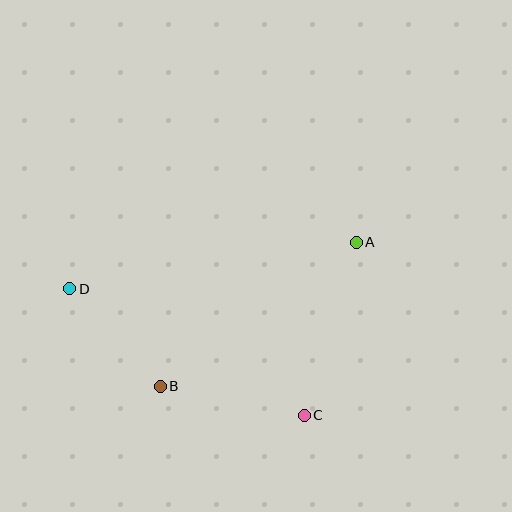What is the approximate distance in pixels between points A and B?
The distance between A and B is approximately 243 pixels.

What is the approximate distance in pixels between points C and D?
The distance between C and D is approximately 266 pixels.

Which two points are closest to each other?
Points B and D are closest to each other.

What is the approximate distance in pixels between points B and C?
The distance between B and C is approximately 147 pixels.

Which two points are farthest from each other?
Points A and D are farthest from each other.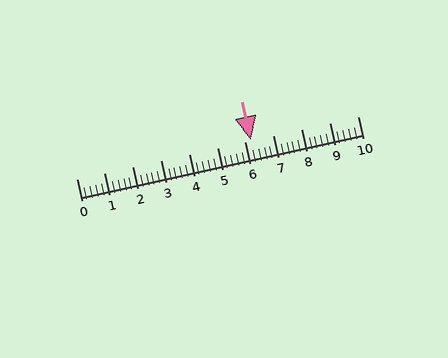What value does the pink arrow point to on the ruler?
The pink arrow points to approximately 6.2.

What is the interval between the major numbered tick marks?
The major tick marks are spaced 1 units apart.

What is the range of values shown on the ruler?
The ruler shows values from 0 to 10.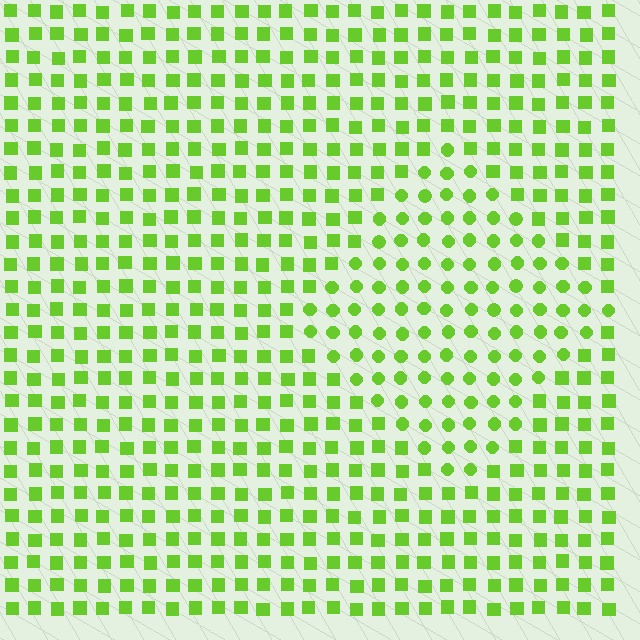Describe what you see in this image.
The image is filled with small lime elements arranged in a uniform grid. A diamond-shaped region contains circles, while the surrounding area contains squares. The boundary is defined purely by the change in element shape.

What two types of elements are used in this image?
The image uses circles inside the diamond region and squares outside it.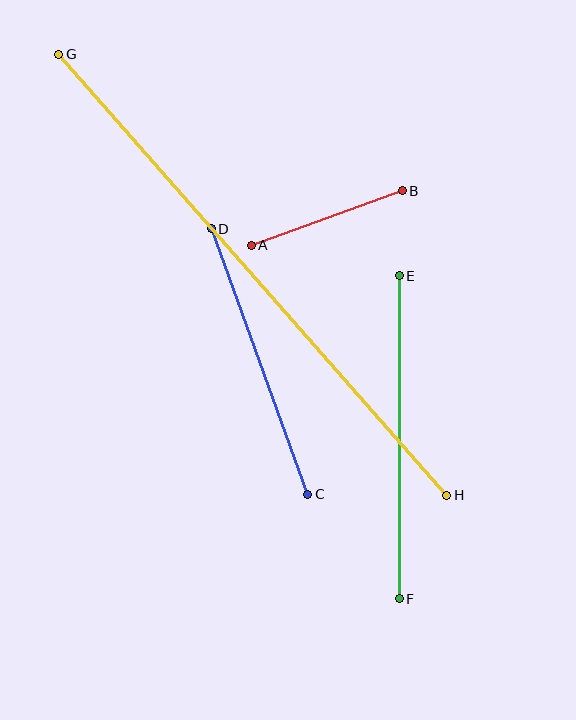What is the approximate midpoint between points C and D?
The midpoint is at approximately (260, 361) pixels.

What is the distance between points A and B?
The distance is approximately 161 pixels.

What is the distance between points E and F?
The distance is approximately 323 pixels.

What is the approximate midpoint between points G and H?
The midpoint is at approximately (253, 275) pixels.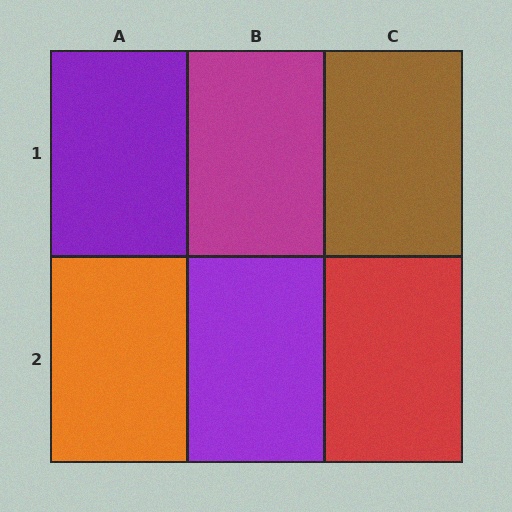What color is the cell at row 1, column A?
Purple.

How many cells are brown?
1 cell is brown.